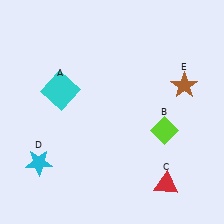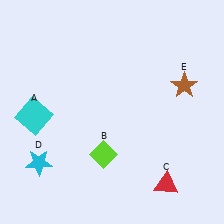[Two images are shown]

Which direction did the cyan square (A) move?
The cyan square (A) moved left.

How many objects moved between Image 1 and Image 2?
2 objects moved between the two images.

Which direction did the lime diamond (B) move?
The lime diamond (B) moved left.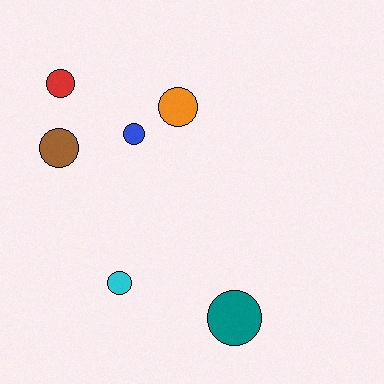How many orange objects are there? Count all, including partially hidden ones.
There is 1 orange object.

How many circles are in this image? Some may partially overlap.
There are 6 circles.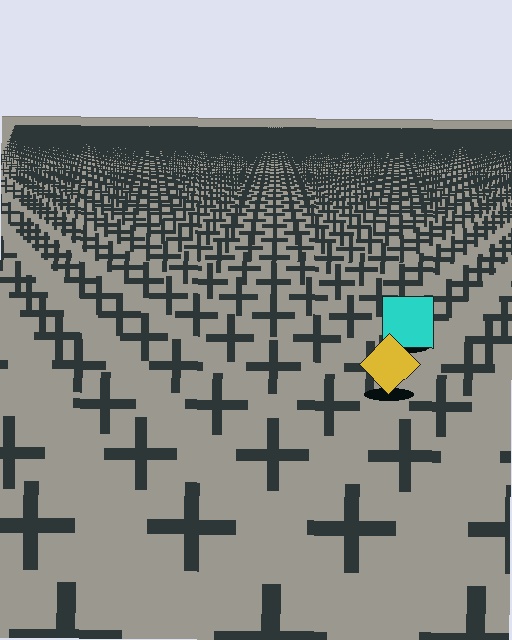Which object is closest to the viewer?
The yellow diamond is closest. The texture marks near it are larger and more spread out.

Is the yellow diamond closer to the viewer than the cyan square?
Yes. The yellow diamond is closer — you can tell from the texture gradient: the ground texture is coarser near it.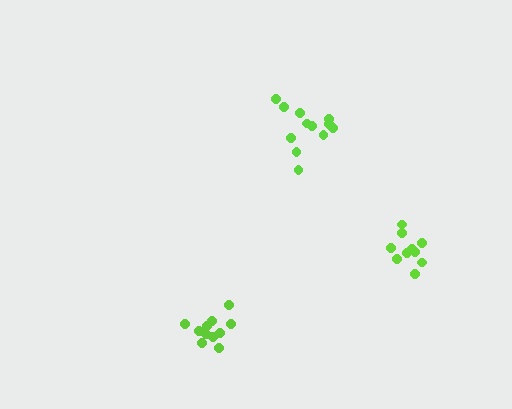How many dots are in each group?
Group 1: 10 dots, Group 2: 11 dots, Group 3: 12 dots (33 total).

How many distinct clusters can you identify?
There are 3 distinct clusters.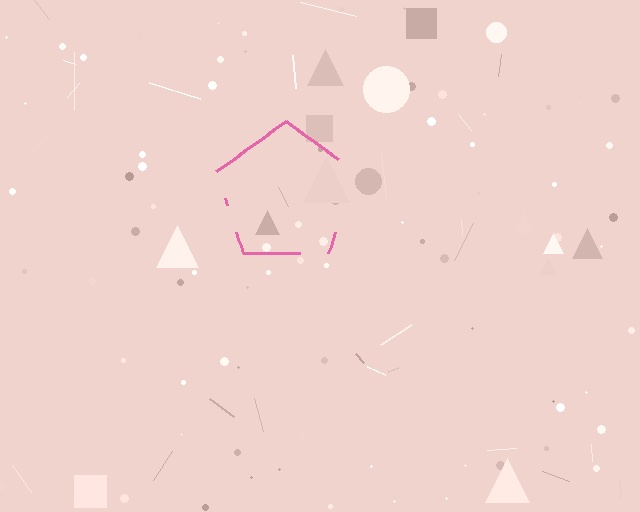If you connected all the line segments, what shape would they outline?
They would outline a pentagon.